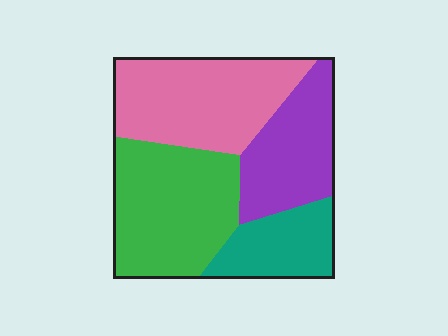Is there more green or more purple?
Green.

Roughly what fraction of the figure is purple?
Purple covers around 20% of the figure.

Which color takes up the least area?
Teal, at roughly 15%.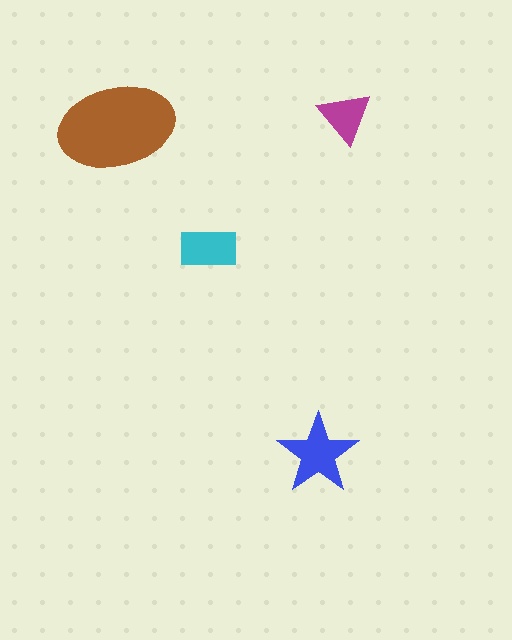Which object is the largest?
The brown ellipse.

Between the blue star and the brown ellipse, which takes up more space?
The brown ellipse.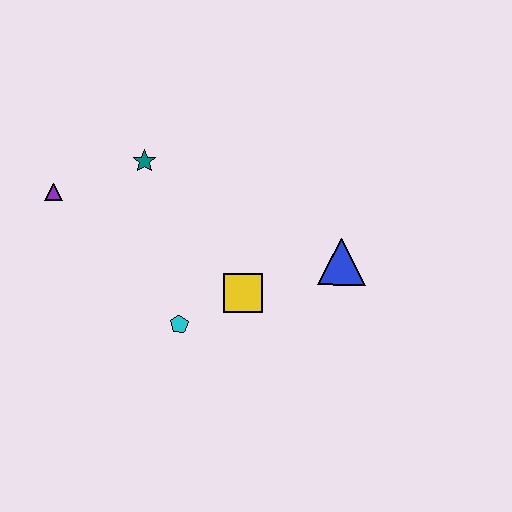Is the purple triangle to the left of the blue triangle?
Yes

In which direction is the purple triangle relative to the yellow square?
The purple triangle is to the left of the yellow square.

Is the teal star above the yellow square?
Yes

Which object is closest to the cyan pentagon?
The yellow square is closest to the cyan pentagon.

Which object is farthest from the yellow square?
The purple triangle is farthest from the yellow square.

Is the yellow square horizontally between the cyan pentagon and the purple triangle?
No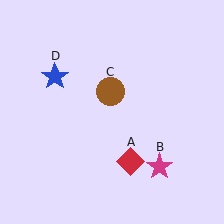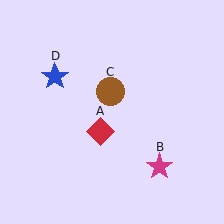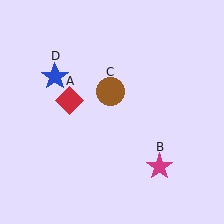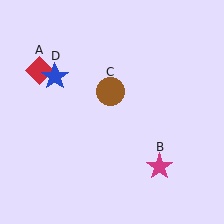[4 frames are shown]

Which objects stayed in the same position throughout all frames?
Magenta star (object B) and brown circle (object C) and blue star (object D) remained stationary.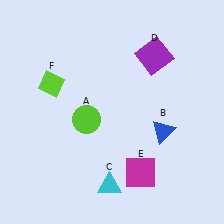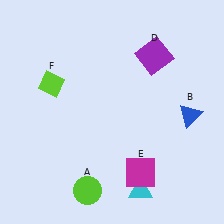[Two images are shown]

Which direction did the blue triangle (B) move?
The blue triangle (B) moved right.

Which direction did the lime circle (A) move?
The lime circle (A) moved down.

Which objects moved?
The objects that moved are: the lime circle (A), the blue triangle (B), the cyan triangle (C).